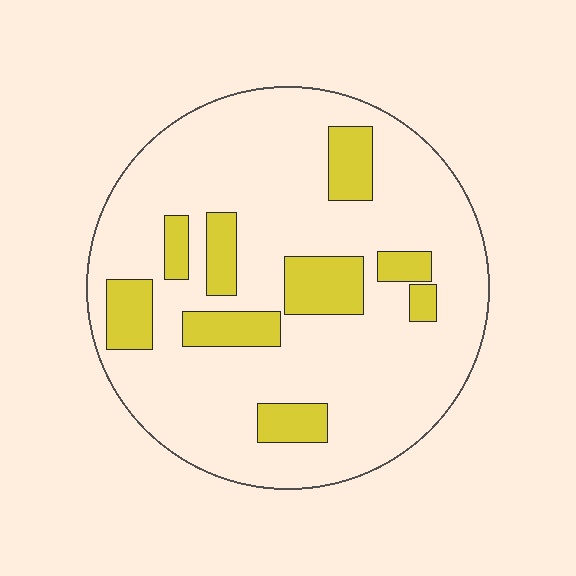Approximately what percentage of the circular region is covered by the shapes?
Approximately 20%.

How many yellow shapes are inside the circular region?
9.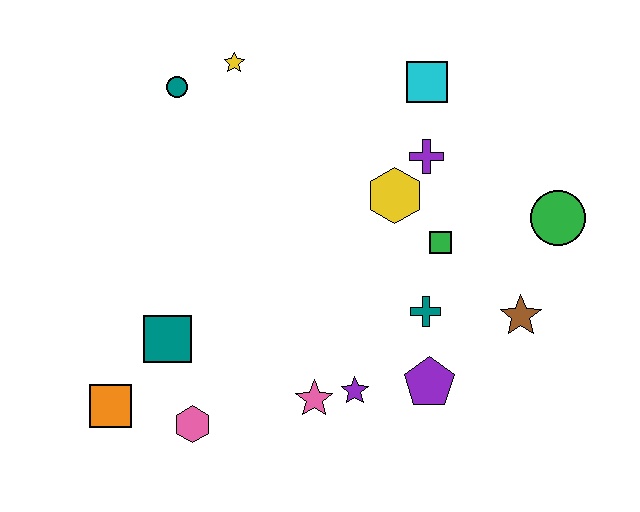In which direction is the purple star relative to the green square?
The purple star is below the green square.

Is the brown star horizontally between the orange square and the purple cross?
No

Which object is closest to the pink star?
The purple star is closest to the pink star.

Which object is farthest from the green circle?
The orange square is farthest from the green circle.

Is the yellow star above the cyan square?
Yes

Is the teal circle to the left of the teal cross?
Yes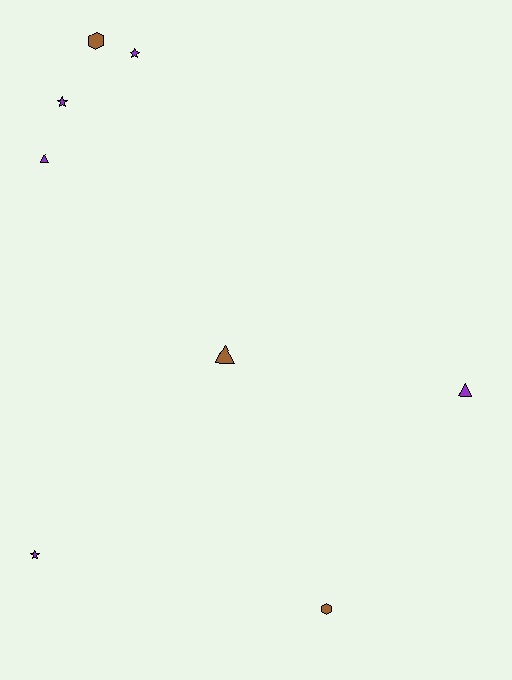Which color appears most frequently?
Purple, with 5 objects.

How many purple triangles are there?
There are 2 purple triangles.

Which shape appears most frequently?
Star, with 3 objects.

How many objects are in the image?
There are 8 objects.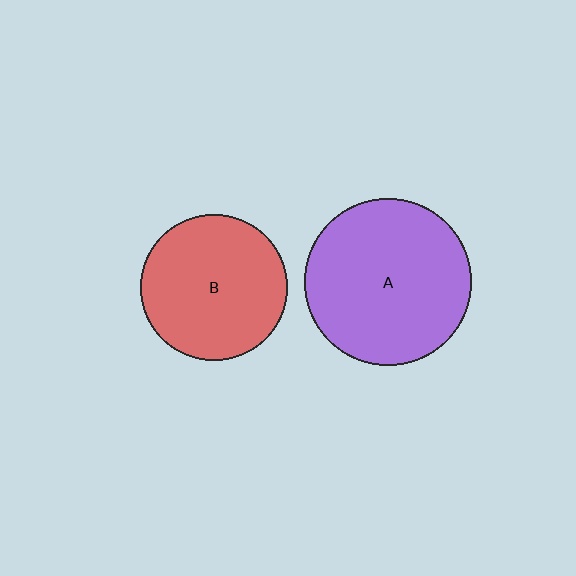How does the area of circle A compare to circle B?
Approximately 1.3 times.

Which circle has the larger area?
Circle A (purple).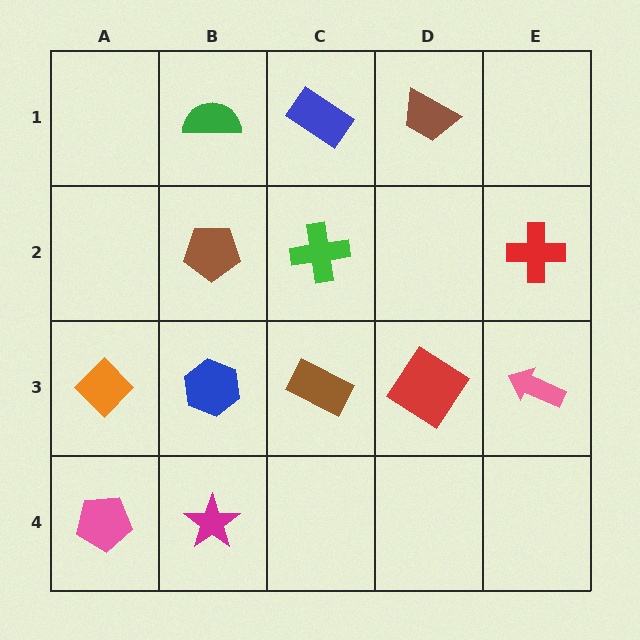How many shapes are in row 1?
3 shapes.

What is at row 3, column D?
A red diamond.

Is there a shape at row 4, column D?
No, that cell is empty.